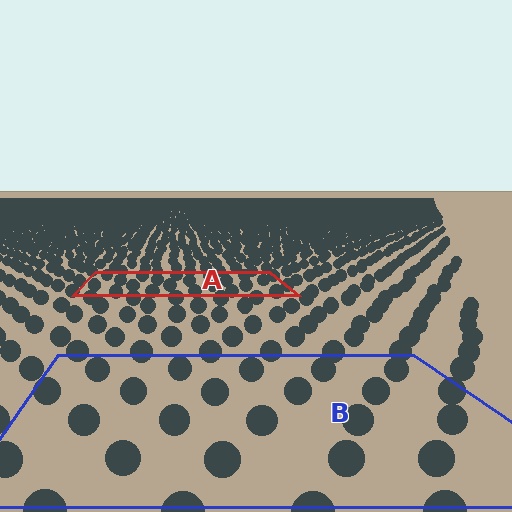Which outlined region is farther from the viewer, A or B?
Region A is farther from the viewer — the texture elements inside it appear smaller and more densely packed.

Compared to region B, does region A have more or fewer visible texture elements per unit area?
Region A has more texture elements per unit area — they are packed more densely because it is farther away.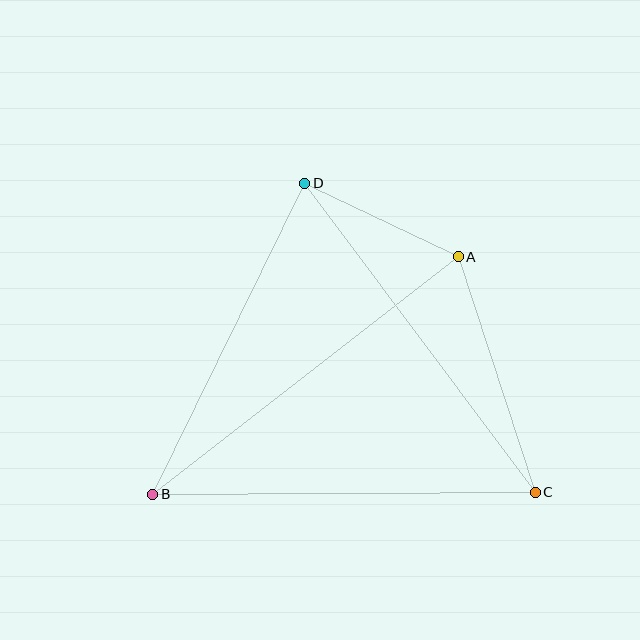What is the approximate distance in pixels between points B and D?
The distance between B and D is approximately 346 pixels.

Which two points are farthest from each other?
Points A and B are farthest from each other.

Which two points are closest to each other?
Points A and D are closest to each other.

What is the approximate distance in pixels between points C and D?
The distance between C and D is approximately 385 pixels.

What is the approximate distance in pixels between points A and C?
The distance between A and C is approximately 248 pixels.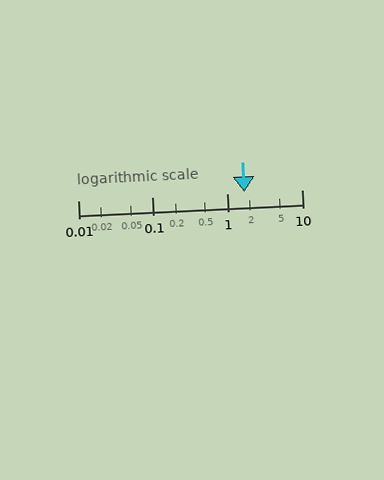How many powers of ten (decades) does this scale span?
The scale spans 3 decades, from 0.01 to 10.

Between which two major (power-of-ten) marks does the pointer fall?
The pointer is between 1 and 10.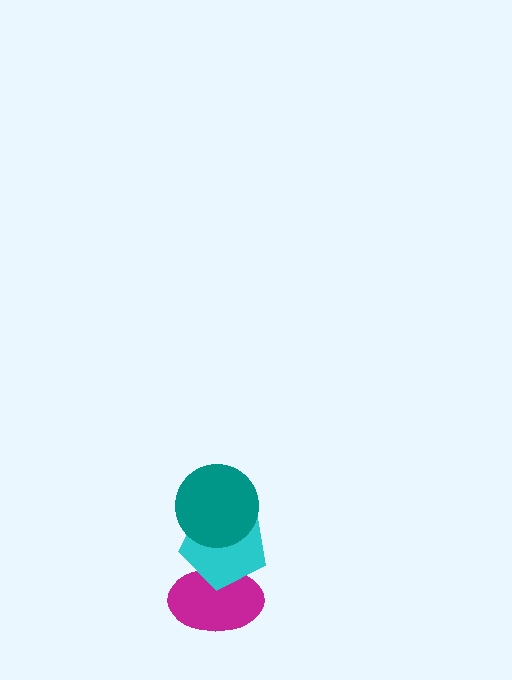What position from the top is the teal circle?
The teal circle is 1st from the top.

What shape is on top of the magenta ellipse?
The cyan pentagon is on top of the magenta ellipse.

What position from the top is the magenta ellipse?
The magenta ellipse is 3rd from the top.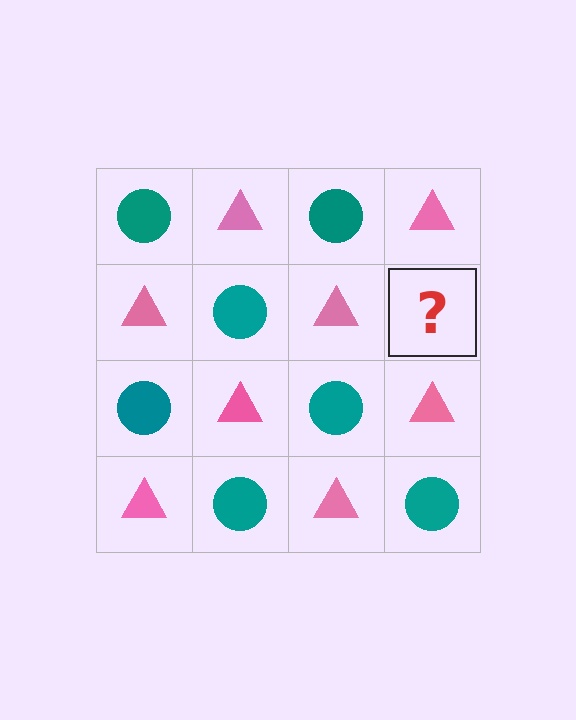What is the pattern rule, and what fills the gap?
The rule is that it alternates teal circle and pink triangle in a checkerboard pattern. The gap should be filled with a teal circle.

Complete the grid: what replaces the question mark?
The question mark should be replaced with a teal circle.